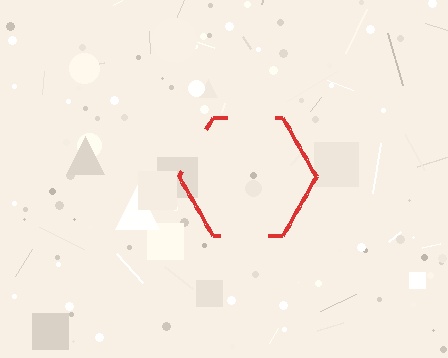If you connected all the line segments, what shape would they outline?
They would outline a hexagon.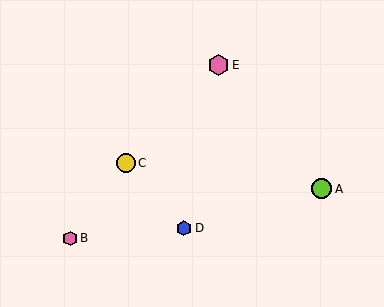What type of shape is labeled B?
Shape B is a pink hexagon.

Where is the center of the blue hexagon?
The center of the blue hexagon is at (184, 228).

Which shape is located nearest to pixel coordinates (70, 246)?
The pink hexagon (labeled B) at (70, 238) is nearest to that location.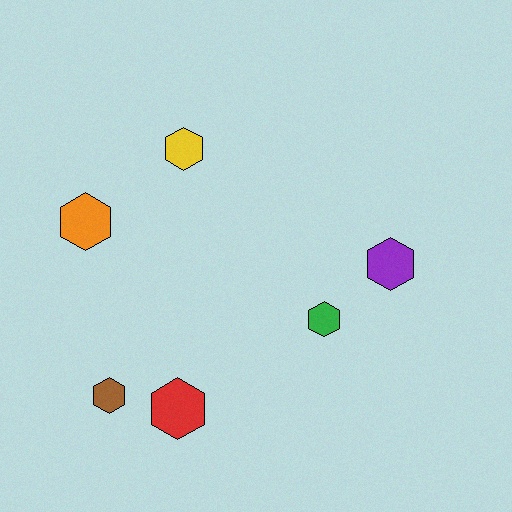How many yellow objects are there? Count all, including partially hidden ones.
There is 1 yellow object.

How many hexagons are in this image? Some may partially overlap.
There are 6 hexagons.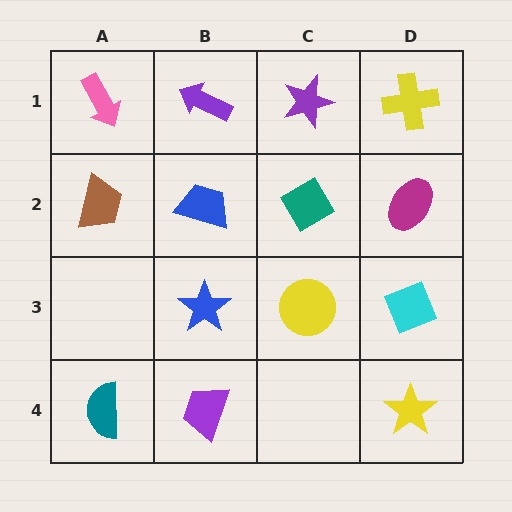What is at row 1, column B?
A purple arrow.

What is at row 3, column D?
A cyan diamond.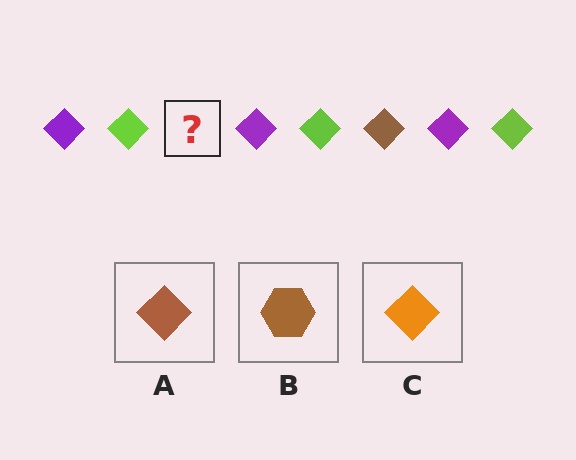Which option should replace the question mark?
Option A.